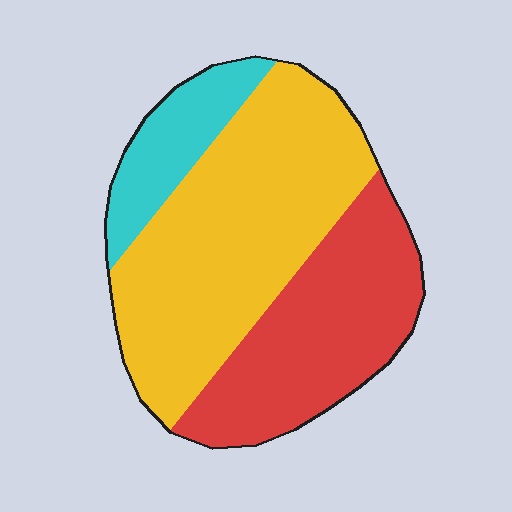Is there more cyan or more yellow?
Yellow.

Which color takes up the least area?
Cyan, at roughly 15%.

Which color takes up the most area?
Yellow, at roughly 50%.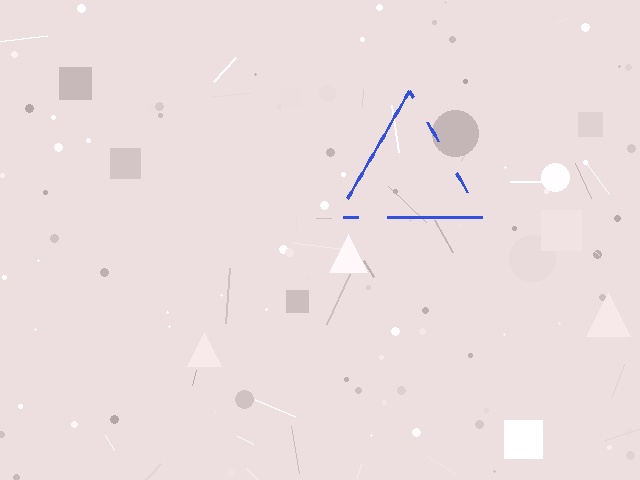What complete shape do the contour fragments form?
The contour fragments form a triangle.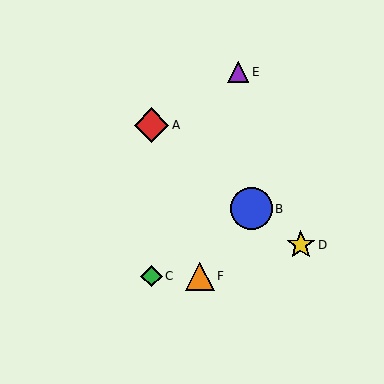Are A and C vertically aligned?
Yes, both are at x≈152.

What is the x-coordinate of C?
Object C is at x≈152.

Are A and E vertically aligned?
No, A is at x≈152 and E is at x≈238.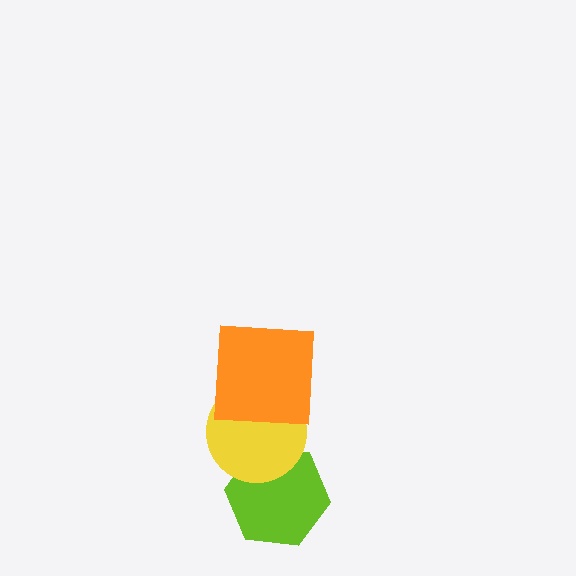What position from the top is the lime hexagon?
The lime hexagon is 3rd from the top.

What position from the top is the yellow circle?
The yellow circle is 2nd from the top.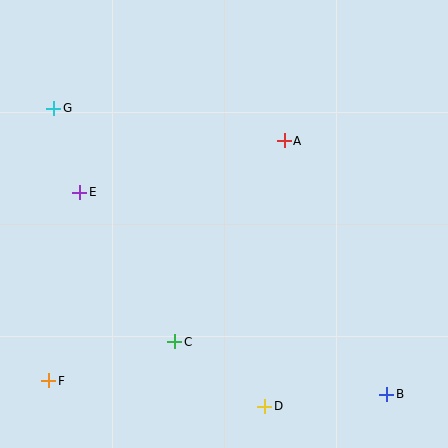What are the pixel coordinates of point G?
Point G is at (54, 108).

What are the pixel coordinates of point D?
Point D is at (265, 406).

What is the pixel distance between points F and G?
The distance between F and G is 273 pixels.